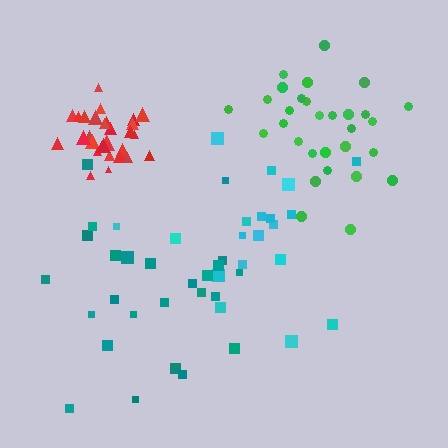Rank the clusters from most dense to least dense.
red, green, teal, cyan.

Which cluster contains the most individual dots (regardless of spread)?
Red (32).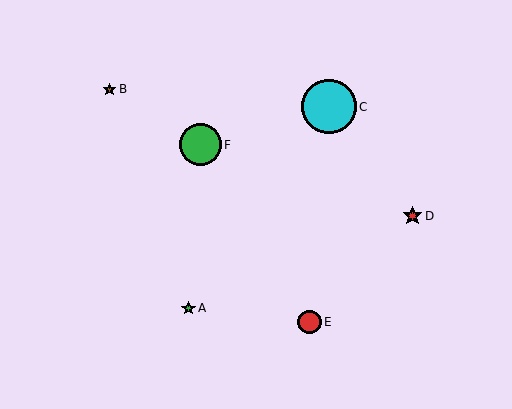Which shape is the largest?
The cyan circle (labeled C) is the largest.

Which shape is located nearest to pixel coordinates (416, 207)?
The red star (labeled D) at (413, 216) is nearest to that location.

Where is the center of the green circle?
The center of the green circle is at (200, 145).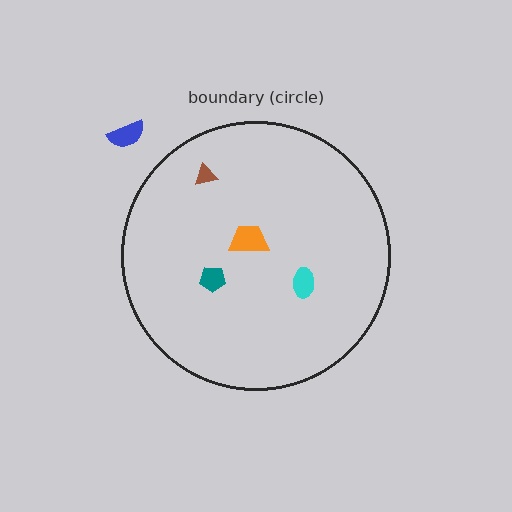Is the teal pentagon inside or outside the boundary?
Inside.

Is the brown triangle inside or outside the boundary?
Inside.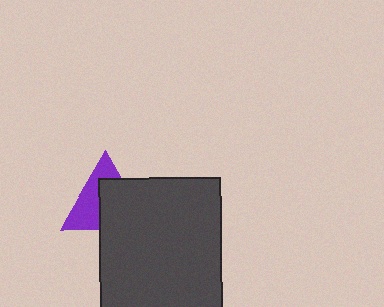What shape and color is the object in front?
The object in front is a dark gray rectangle.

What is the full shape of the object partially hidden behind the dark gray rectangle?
The partially hidden object is a purple triangle.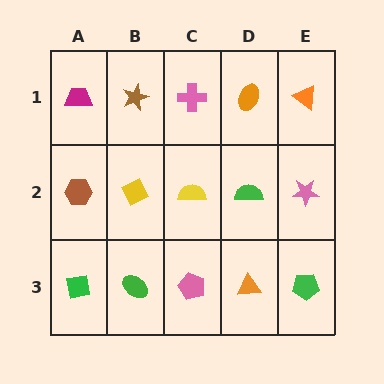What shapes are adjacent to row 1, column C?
A yellow semicircle (row 2, column C), a brown star (row 1, column B), an orange ellipse (row 1, column D).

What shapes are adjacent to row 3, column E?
A pink star (row 2, column E), an orange triangle (row 3, column D).